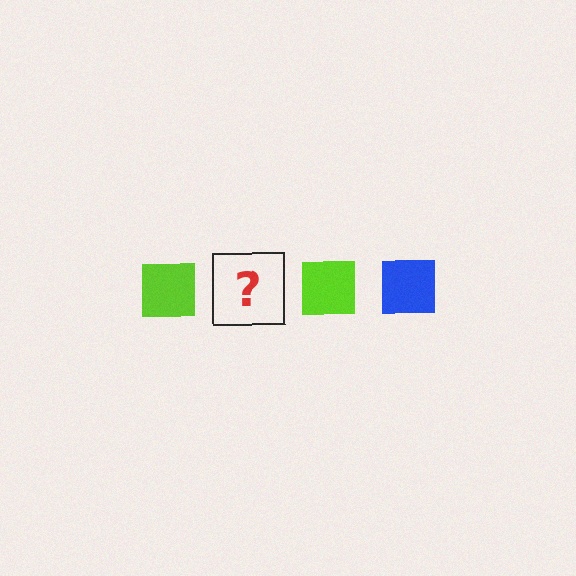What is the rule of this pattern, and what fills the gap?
The rule is that the pattern cycles through lime, blue squares. The gap should be filled with a blue square.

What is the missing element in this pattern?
The missing element is a blue square.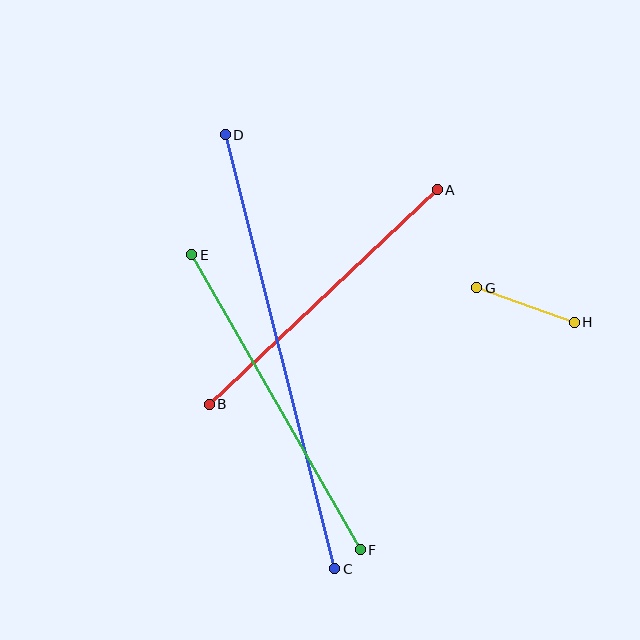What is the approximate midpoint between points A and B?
The midpoint is at approximately (323, 297) pixels.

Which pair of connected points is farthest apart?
Points C and D are farthest apart.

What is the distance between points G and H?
The distance is approximately 104 pixels.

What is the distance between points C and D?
The distance is approximately 448 pixels.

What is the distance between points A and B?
The distance is approximately 313 pixels.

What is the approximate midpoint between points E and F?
The midpoint is at approximately (276, 402) pixels.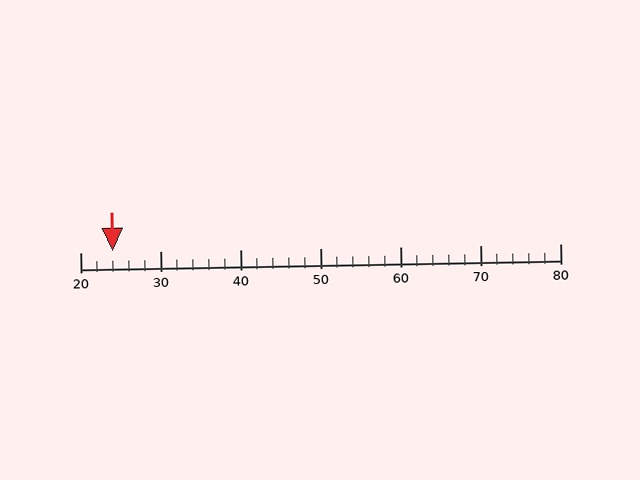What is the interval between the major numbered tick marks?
The major tick marks are spaced 10 units apart.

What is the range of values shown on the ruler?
The ruler shows values from 20 to 80.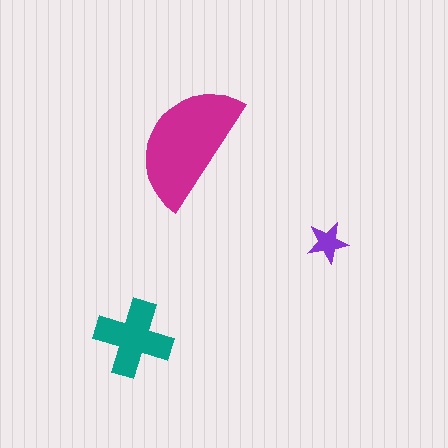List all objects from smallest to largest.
The purple star, the teal cross, the magenta semicircle.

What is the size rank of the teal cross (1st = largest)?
2nd.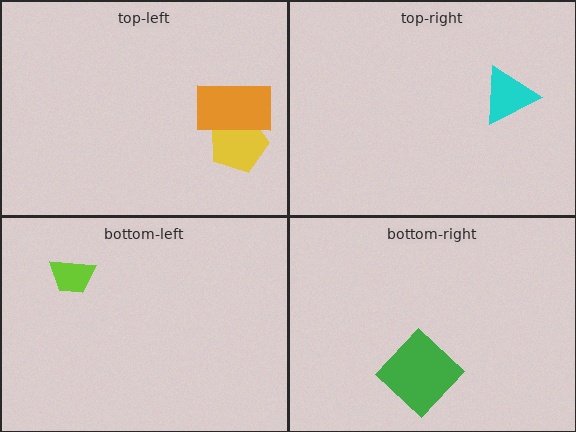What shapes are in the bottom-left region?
The lime trapezoid.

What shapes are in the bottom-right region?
The green diamond.